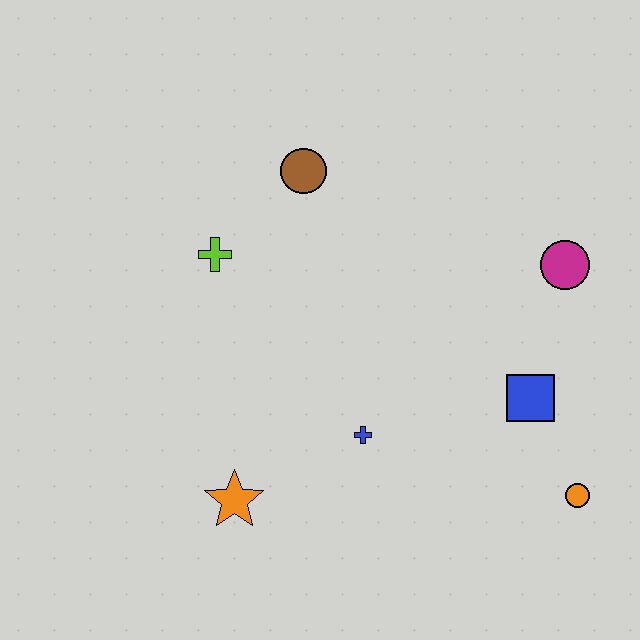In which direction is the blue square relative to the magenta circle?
The blue square is below the magenta circle.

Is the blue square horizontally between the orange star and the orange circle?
Yes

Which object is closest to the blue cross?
The orange star is closest to the blue cross.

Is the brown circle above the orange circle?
Yes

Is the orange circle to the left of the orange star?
No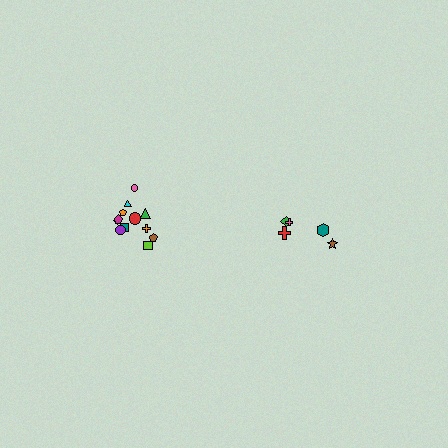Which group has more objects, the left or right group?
The left group.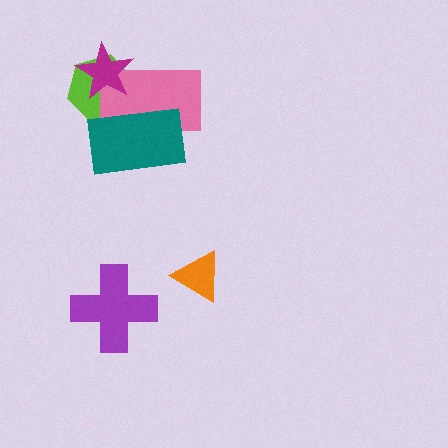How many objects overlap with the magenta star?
2 objects overlap with the magenta star.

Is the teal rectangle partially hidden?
No, no other shape covers it.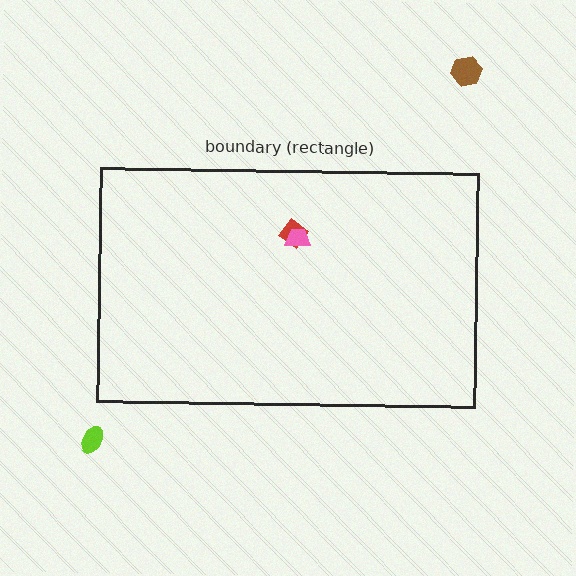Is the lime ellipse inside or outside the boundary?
Outside.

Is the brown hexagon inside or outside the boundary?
Outside.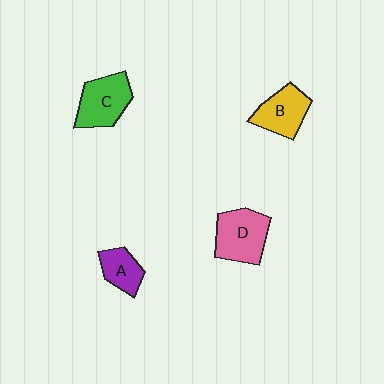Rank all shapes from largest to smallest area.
From largest to smallest: D (pink), C (green), B (yellow), A (purple).